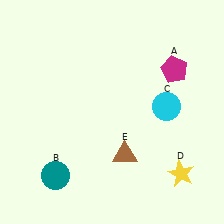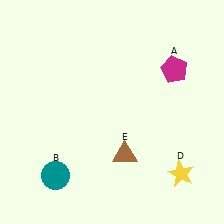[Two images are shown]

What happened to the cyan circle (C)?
The cyan circle (C) was removed in Image 2. It was in the top-right area of Image 1.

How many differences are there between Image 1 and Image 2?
There is 1 difference between the two images.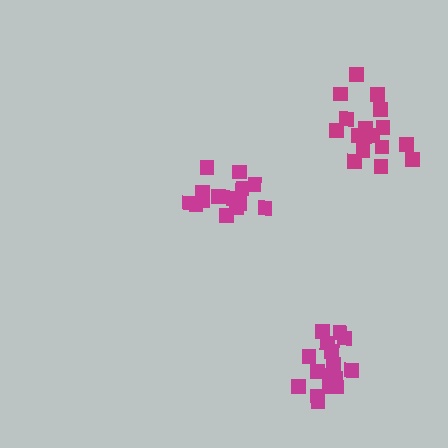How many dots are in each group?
Group 1: 17 dots, Group 2: 15 dots, Group 3: 16 dots (48 total).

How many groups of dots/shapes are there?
There are 3 groups.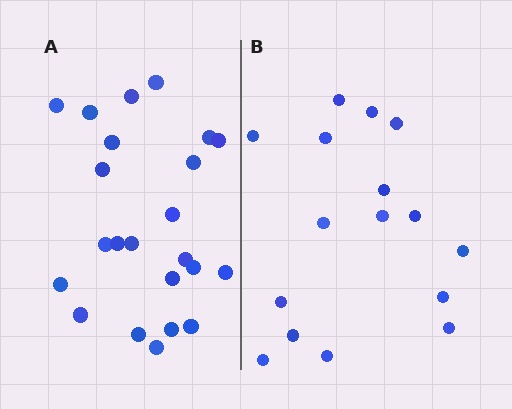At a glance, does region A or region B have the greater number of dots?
Region A (the left region) has more dots.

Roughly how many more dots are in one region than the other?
Region A has roughly 8 or so more dots than region B.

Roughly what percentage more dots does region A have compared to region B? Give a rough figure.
About 45% more.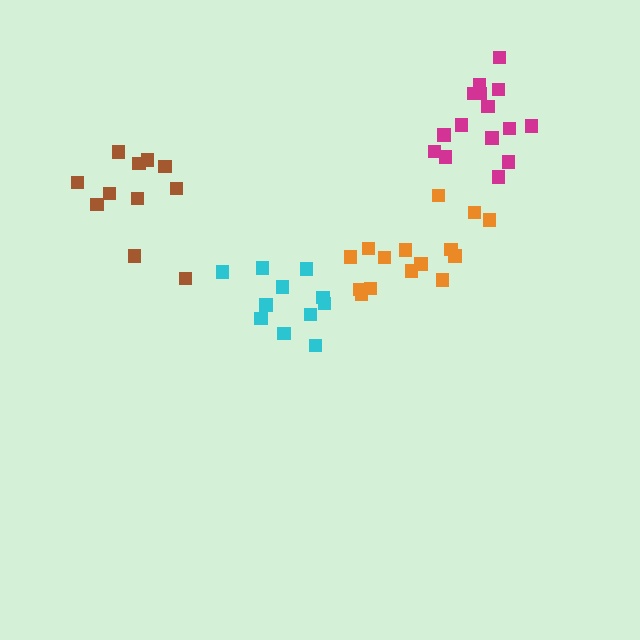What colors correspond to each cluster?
The clusters are colored: cyan, orange, magenta, brown.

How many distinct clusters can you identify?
There are 4 distinct clusters.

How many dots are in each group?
Group 1: 11 dots, Group 2: 15 dots, Group 3: 15 dots, Group 4: 11 dots (52 total).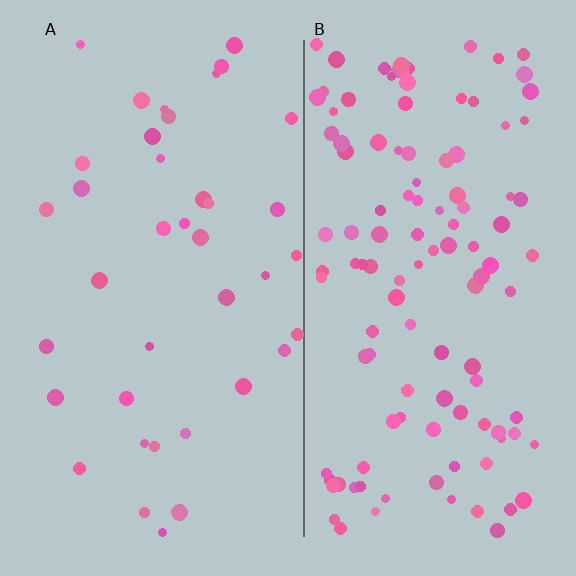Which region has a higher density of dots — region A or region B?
B (the right).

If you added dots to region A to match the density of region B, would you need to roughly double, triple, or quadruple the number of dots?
Approximately triple.